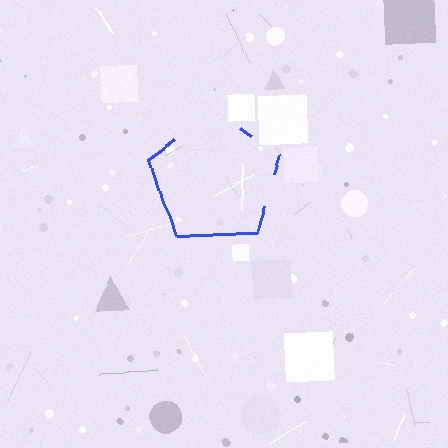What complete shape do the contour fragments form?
The contour fragments form a pentagon.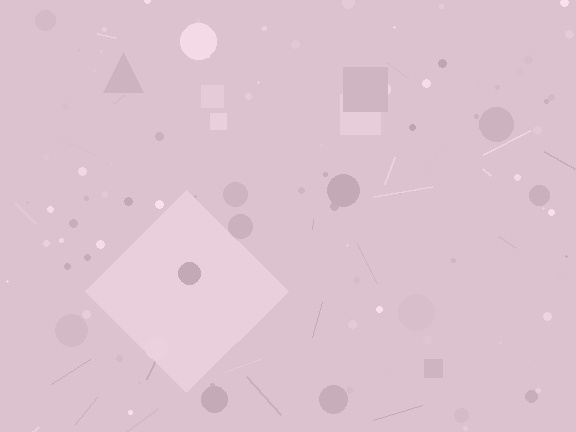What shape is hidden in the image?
A diamond is hidden in the image.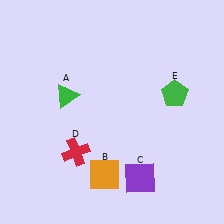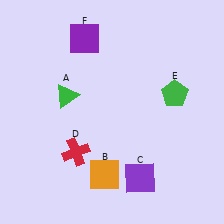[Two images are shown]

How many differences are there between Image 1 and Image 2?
There is 1 difference between the two images.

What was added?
A purple square (F) was added in Image 2.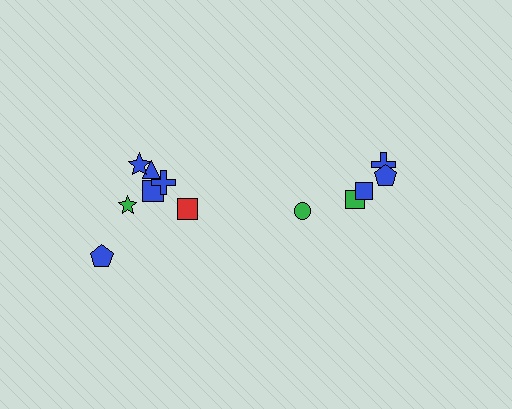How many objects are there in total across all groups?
There are 12 objects.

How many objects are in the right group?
There are 5 objects.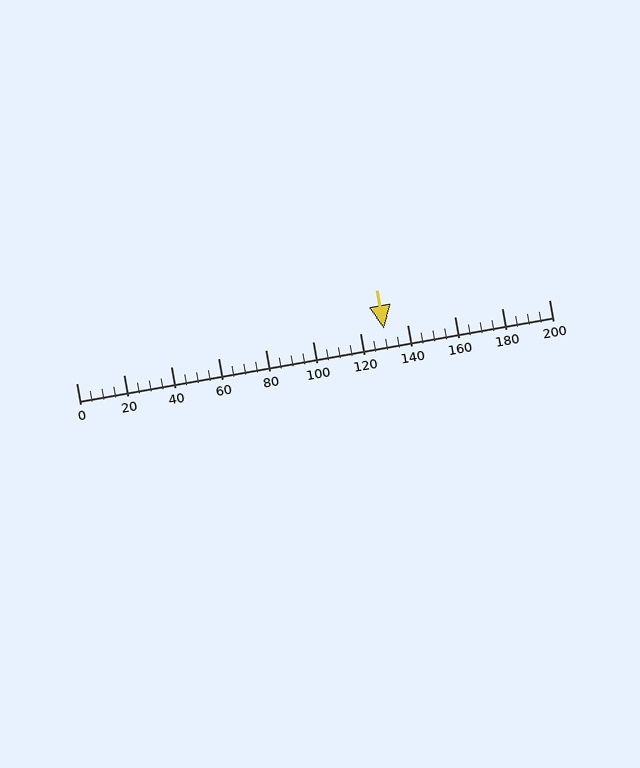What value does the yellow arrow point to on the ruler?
The yellow arrow points to approximately 130.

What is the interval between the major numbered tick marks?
The major tick marks are spaced 20 units apart.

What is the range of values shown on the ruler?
The ruler shows values from 0 to 200.